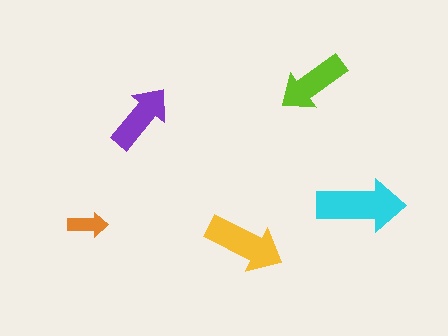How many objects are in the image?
There are 5 objects in the image.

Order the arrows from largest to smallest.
the cyan one, the yellow one, the lime one, the purple one, the orange one.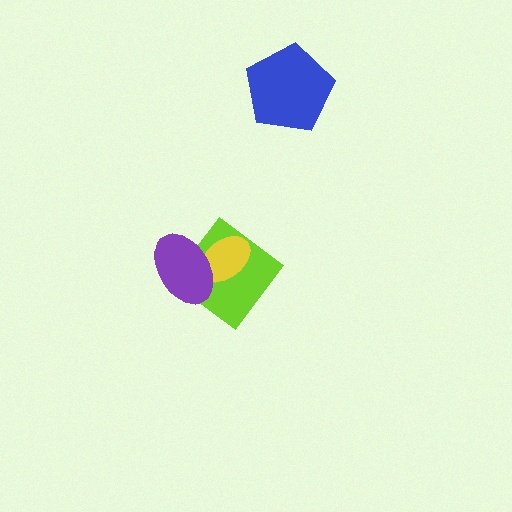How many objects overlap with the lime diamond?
2 objects overlap with the lime diamond.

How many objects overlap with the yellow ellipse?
2 objects overlap with the yellow ellipse.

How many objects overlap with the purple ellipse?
2 objects overlap with the purple ellipse.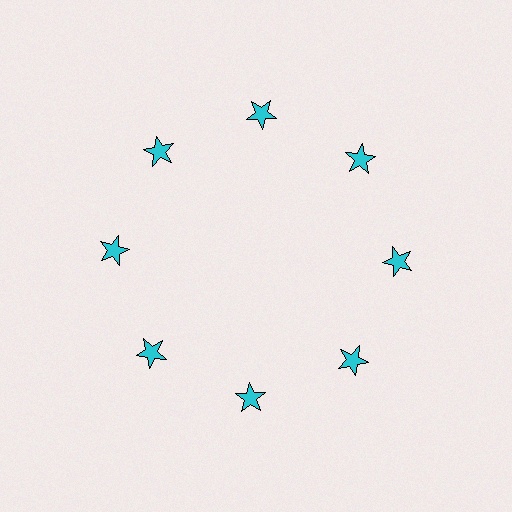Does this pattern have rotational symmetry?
Yes, this pattern has 8-fold rotational symmetry. It looks the same after rotating 45 degrees around the center.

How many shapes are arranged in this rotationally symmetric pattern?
There are 8 shapes, arranged in 8 groups of 1.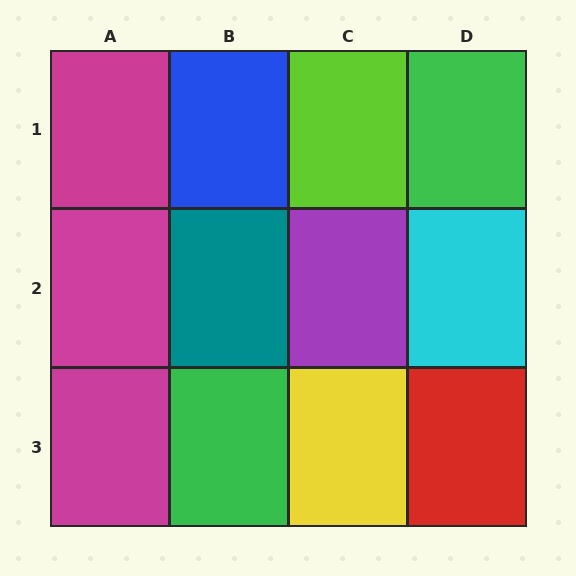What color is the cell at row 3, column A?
Magenta.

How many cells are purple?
1 cell is purple.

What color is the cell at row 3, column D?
Red.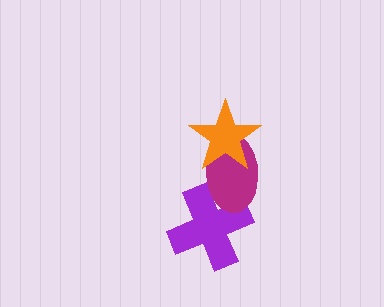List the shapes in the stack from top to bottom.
From top to bottom: the orange star, the magenta ellipse, the purple cross.